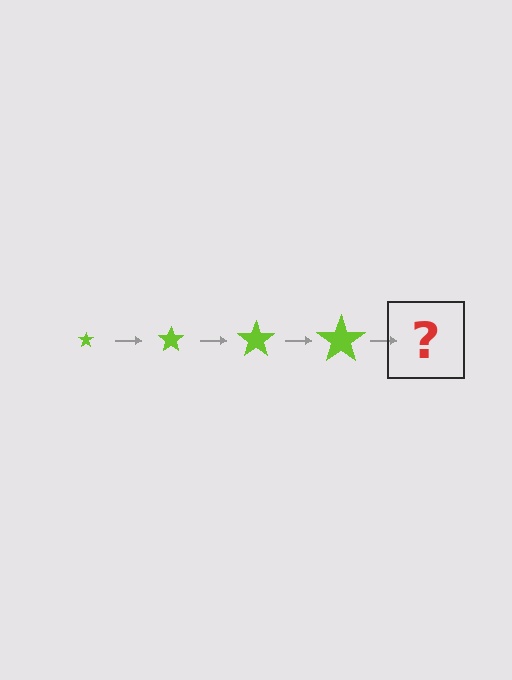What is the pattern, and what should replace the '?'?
The pattern is that the star gets progressively larger each step. The '?' should be a lime star, larger than the previous one.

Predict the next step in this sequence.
The next step is a lime star, larger than the previous one.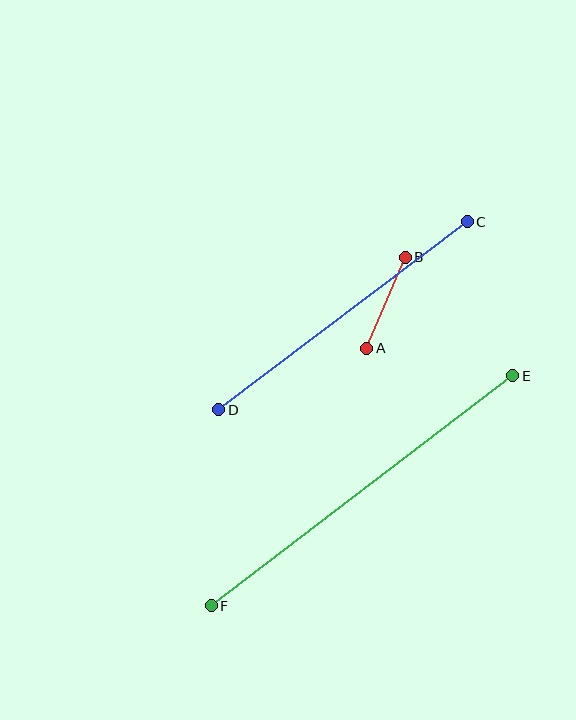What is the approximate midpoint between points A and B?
The midpoint is at approximately (386, 303) pixels.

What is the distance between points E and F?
The distance is approximately 379 pixels.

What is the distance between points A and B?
The distance is approximately 99 pixels.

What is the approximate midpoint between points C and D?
The midpoint is at approximately (343, 316) pixels.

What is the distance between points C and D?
The distance is approximately 312 pixels.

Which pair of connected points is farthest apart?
Points E and F are farthest apart.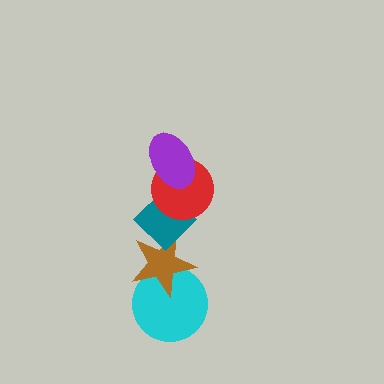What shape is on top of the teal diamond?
The red circle is on top of the teal diamond.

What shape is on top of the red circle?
The purple ellipse is on top of the red circle.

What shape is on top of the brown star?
The teal diamond is on top of the brown star.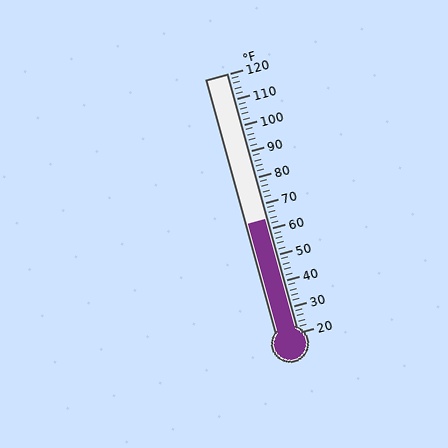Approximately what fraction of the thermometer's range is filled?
The thermometer is filled to approximately 45% of its range.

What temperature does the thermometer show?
The thermometer shows approximately 64°F.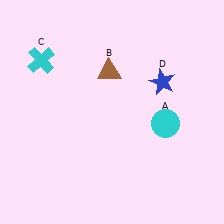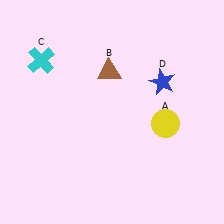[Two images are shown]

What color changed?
The circle (A) changed from cyan in Image 1 to yellow in Image 2.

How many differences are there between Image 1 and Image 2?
There is 1 difference between the two images.